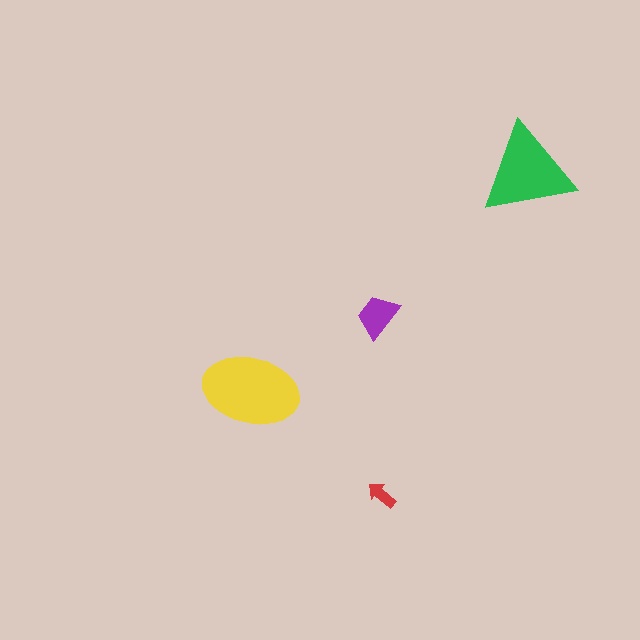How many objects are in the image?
There are 4 objects in the image.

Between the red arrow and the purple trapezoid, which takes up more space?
The purple trapezoid.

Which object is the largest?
The yellow ellipse.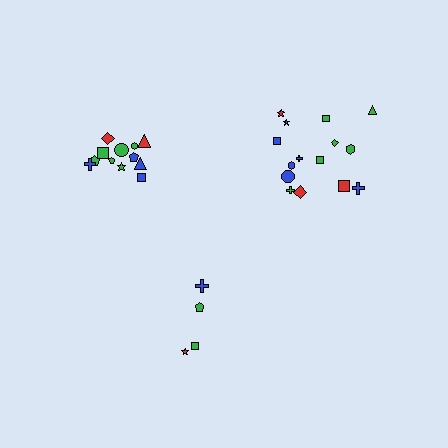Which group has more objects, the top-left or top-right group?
The top-right group.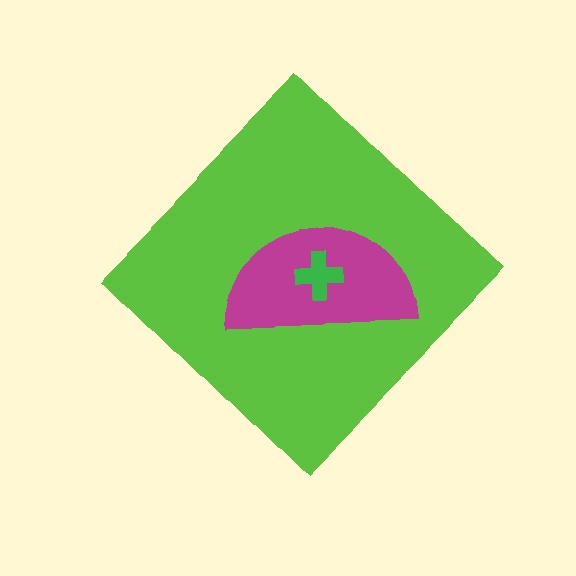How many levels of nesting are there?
3.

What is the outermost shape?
The lime diamond.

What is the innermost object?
The green cross.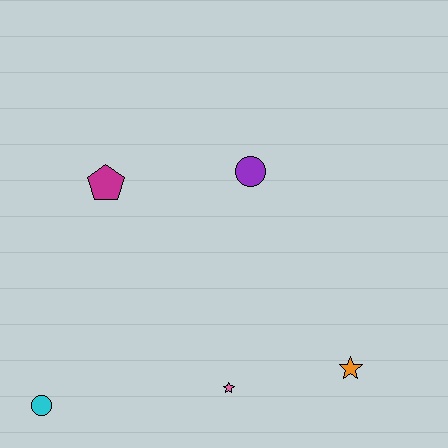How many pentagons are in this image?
There is 1 pentagon.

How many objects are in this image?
There are 5 objects.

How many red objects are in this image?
There are no red objects.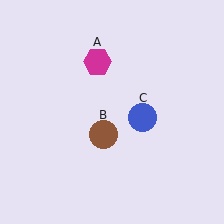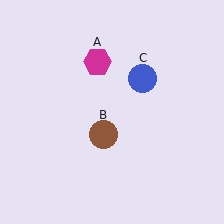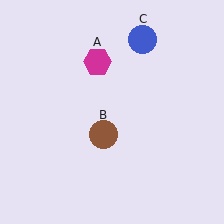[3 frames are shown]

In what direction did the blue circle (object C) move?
The blue circle (object C) moved up.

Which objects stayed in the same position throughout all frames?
Magenta hexagon (object A) and brown circle (object B) remained stationary.